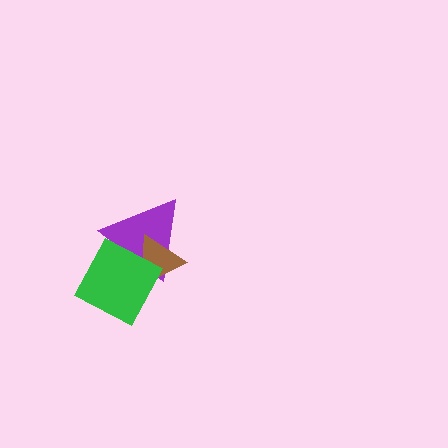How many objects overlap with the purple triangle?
2 objects overlap with the purple triangle.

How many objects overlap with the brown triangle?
2 objects overlap with the brown triangle.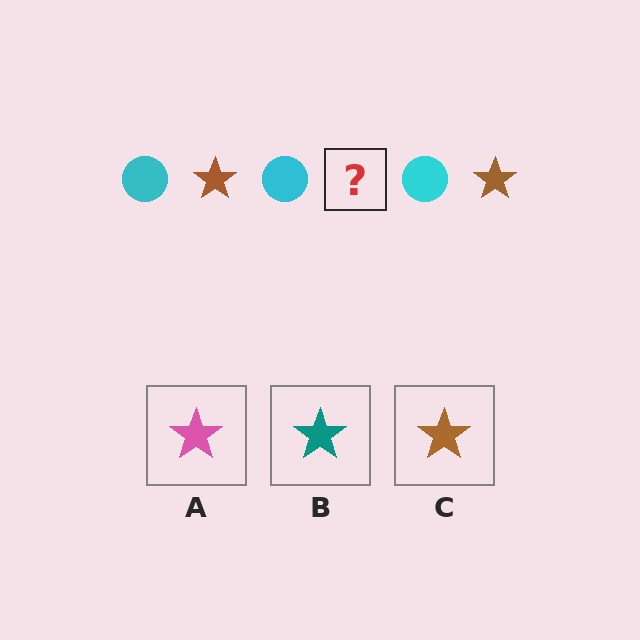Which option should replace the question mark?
Option C.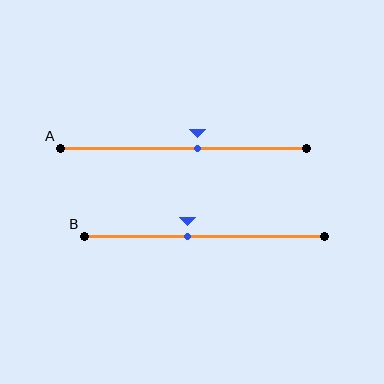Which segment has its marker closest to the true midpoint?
Segment A has its marker closest to the true midpoint.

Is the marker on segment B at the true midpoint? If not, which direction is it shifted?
No, the marker on segment B is shifted to the left by about 7% of the segment length.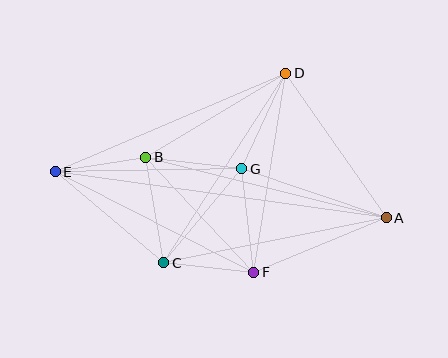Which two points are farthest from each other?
Points A and E are farthest from each other.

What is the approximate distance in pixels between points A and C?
The distance between A and C is approximately 227 pixels.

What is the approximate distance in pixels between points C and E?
The distance between C and E is approximately 142 pixels.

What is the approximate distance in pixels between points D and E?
The distance between D and E is approximately 251 pixels.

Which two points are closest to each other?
Points C and F are closest to each other.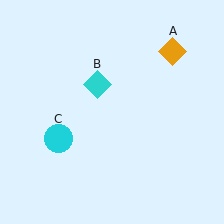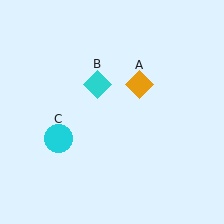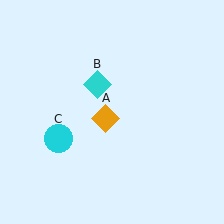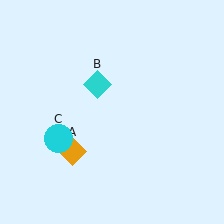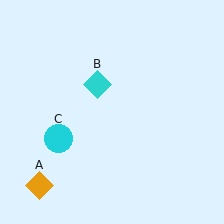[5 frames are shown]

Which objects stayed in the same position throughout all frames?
Cyan diamond (object B) and cyan circle (object C) remained stationary.